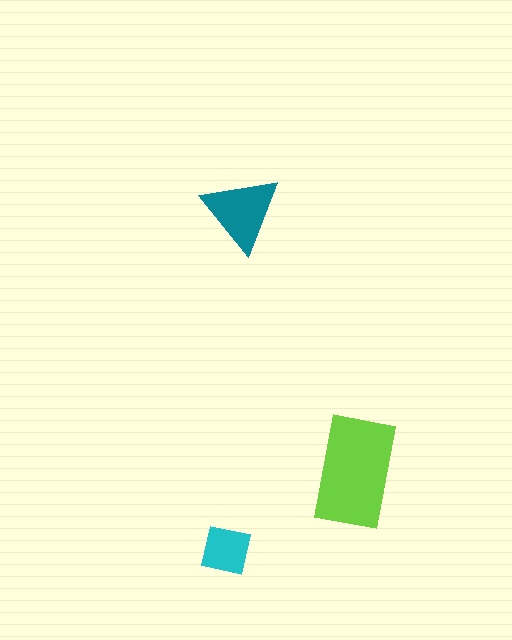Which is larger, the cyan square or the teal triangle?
The teal triangle.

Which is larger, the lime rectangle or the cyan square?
The lime rectangle.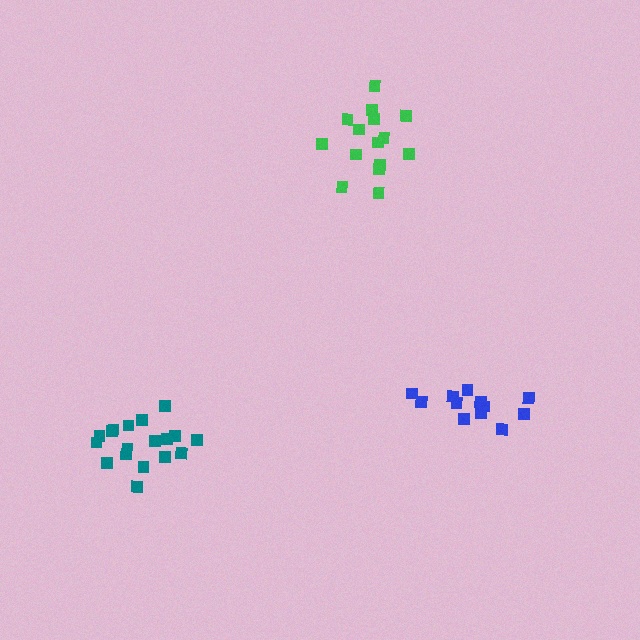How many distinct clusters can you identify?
There are 3 distinct clusters.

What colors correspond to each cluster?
The clusters are colored: teal, blue, green.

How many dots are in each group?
Group 1: 18 dots, Group 2: 12 dots, Group 3: 15 dots (45 total).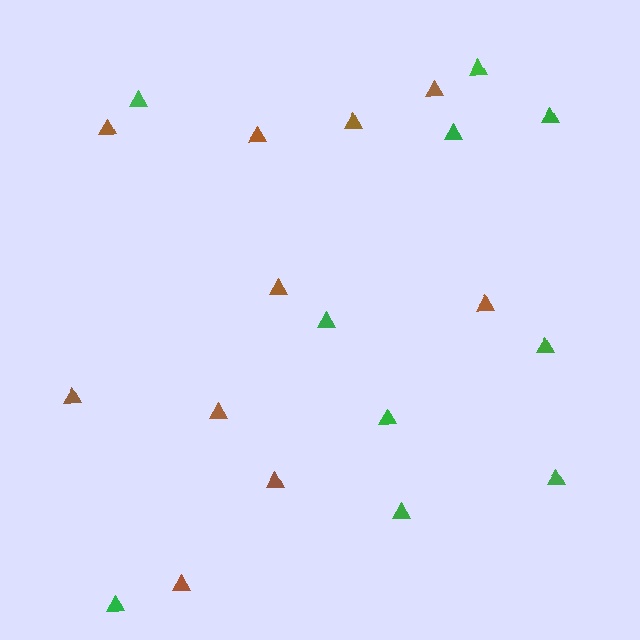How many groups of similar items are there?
There are 2 groups: one group of brown triangles (10) and one group of green triangles (10).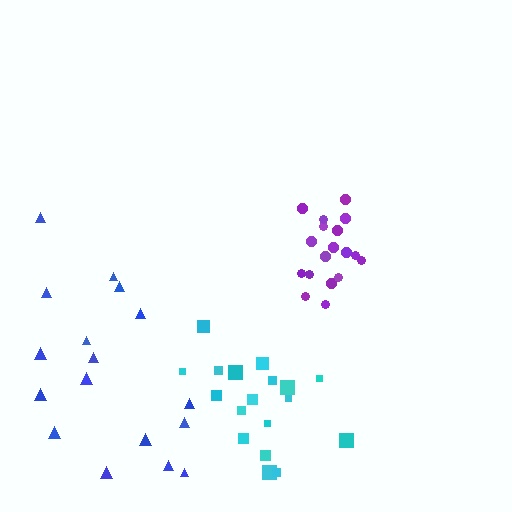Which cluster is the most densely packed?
Purple.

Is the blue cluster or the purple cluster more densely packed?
Purple.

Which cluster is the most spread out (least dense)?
Blue.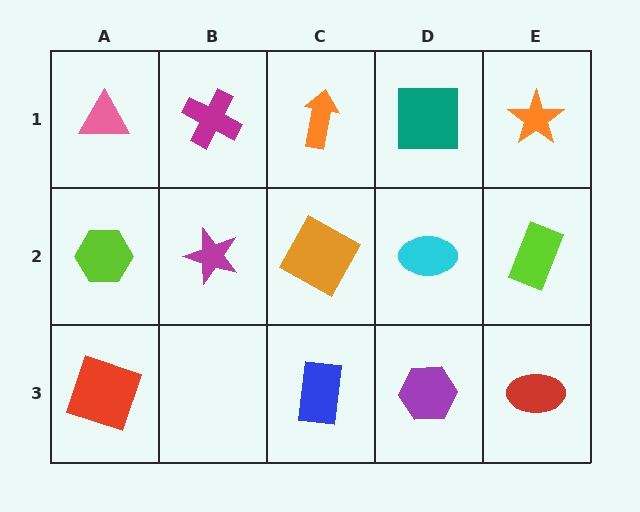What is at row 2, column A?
A lime hexagon.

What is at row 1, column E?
An orange star.